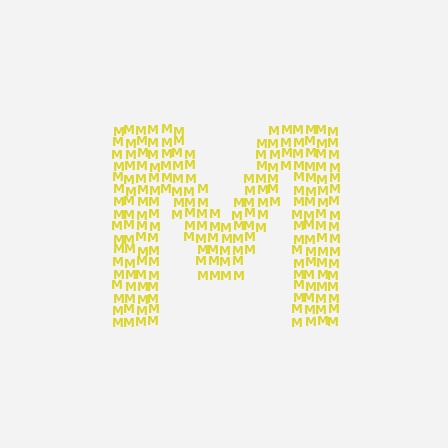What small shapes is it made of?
It is made of small letter M's.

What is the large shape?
The large shape is the letter M.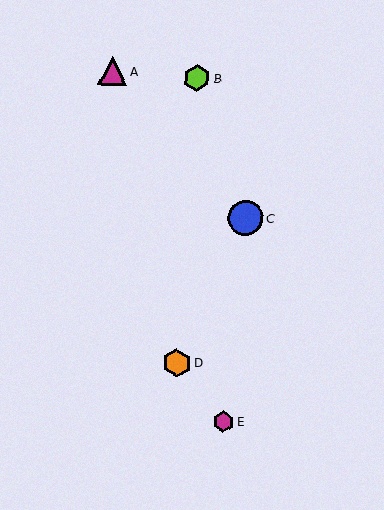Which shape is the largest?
The blue circle (labeled C) is the largest.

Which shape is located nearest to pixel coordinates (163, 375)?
The orange hexagon (labeled D) at (177, 363) is nearest to that location.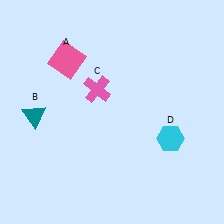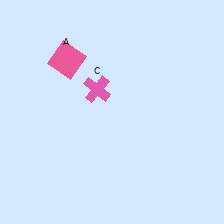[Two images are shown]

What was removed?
The cyan hexagon (D), the teal triangle (B) were removed in Image 2.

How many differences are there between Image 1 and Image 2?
There are 2 differences between the two images.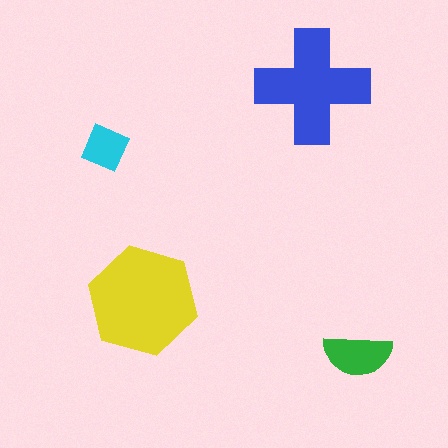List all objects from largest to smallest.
The yellow hexagon, the blue cross, the green semicircle, the cyan diamond.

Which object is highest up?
The blue cross is topmost.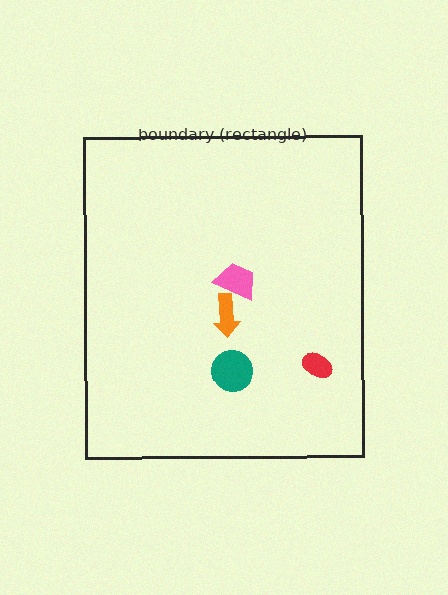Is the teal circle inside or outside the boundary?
Inside.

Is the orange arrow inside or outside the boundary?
Inside.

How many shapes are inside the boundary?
4 inside, 0 outside.